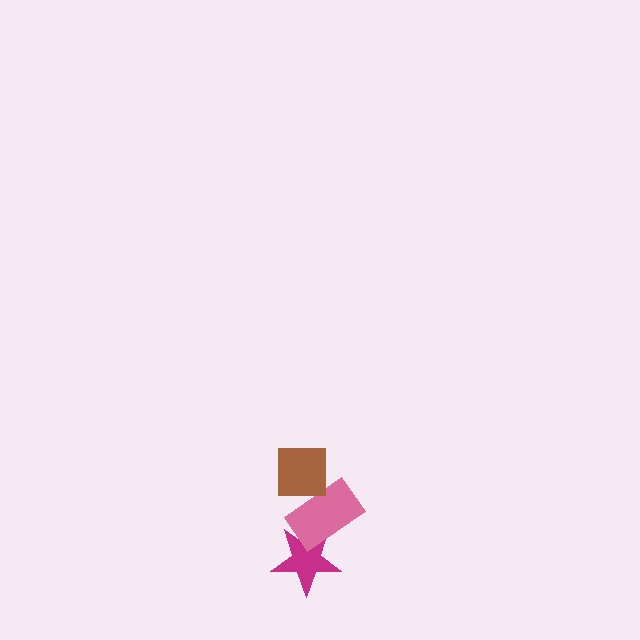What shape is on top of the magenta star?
The pink rectangle is on top of the magenta star.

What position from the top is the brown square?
The brown square is 1st from the top.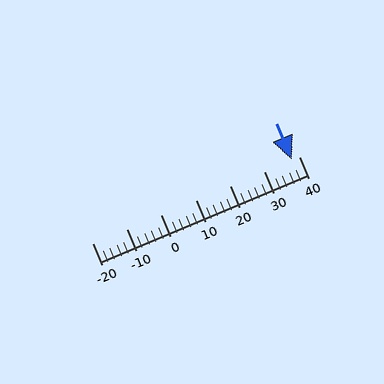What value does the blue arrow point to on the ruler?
The blue arrow points to approximately 38.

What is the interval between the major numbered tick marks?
The major tick marks are spaced 10 units apart.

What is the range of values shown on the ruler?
The ruler shows values from -20 to 40.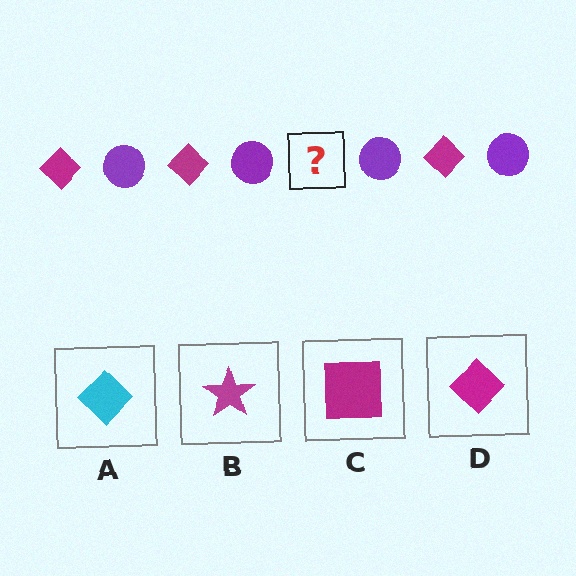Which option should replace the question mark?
Option D.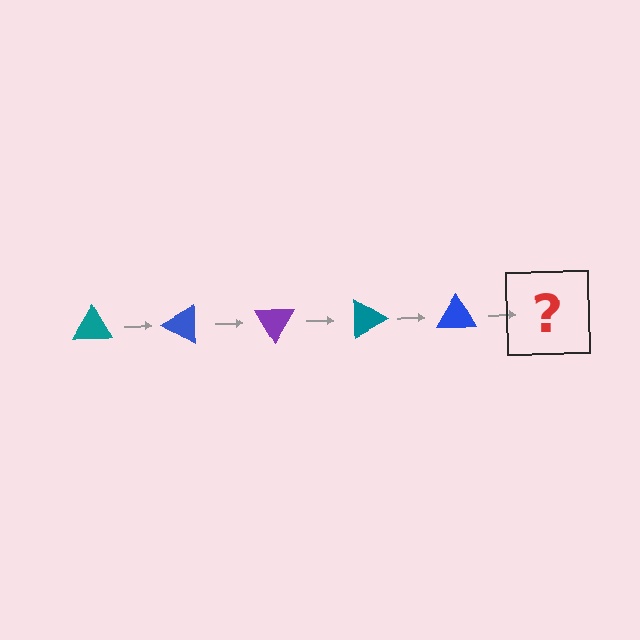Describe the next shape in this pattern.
It should be a purple triangle, rotated 150 degrees from the start.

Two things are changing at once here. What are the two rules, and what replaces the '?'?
The two rules are that it rotates 30 degrees each step and the color cycles through teal, blue, and purple. The '?' should be a purple triangle, rotated 150 degrees from the start.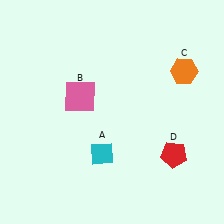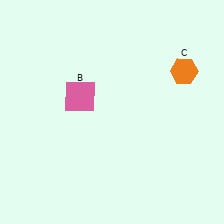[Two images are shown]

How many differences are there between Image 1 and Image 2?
There are 2 differences between the two images.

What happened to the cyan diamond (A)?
The cyan diamond (A) was removed in Image 2. It was in the bottom-left area of Image 1.